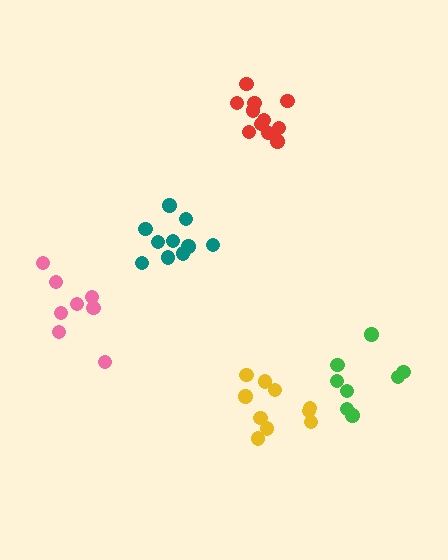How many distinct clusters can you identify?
There are 5 distinct clusters.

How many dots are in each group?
Group 1: 10 dots, Group 2: 8 dots, Group 3: 11 dots, Group 4: 10 dots, Group 5: 8 dots (47 total).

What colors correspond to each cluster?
The clusters are colored: yellow, green, red, teal, pink.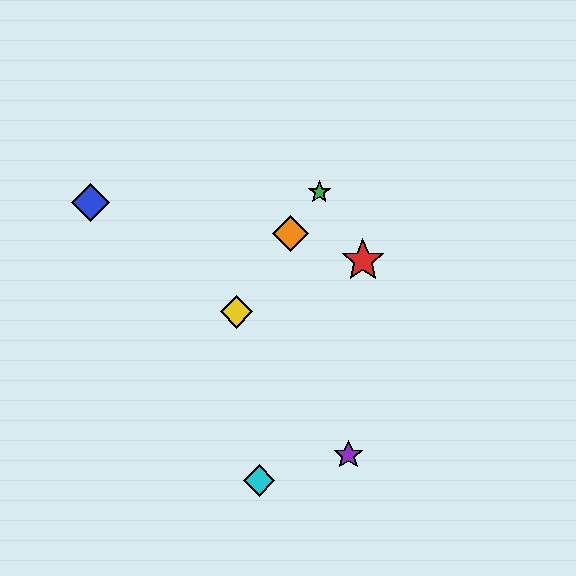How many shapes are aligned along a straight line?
3 shapes (the green star, the yellow diamond, the orange diamond) are aligned along a straight line.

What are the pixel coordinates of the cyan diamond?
The cyan diamond is at (259, 480).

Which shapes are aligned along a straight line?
The green star, the yellow diamond, the orange diamond are aligned along a straight line.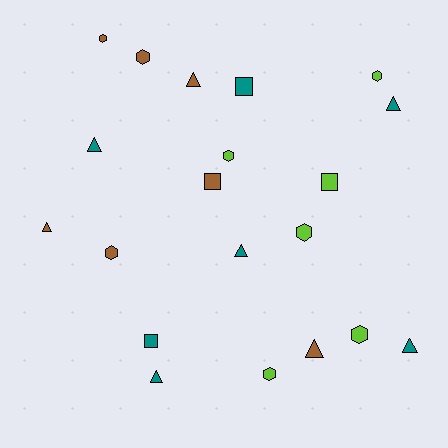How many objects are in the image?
There are 20 objects.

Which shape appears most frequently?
Hexagon, with 8 objects.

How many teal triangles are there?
There are 5 teal triangles.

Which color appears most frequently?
Brown, with 7 objects.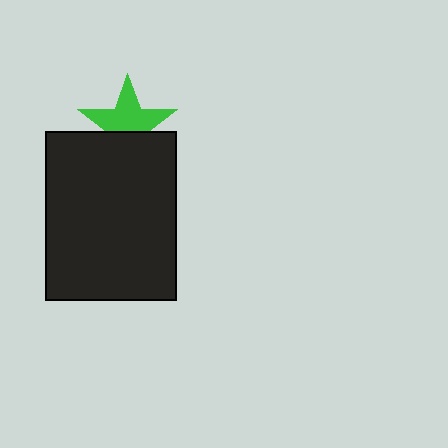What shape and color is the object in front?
The object in front is a black rectangle.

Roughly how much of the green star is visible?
About half of it is visible (roughly 62%).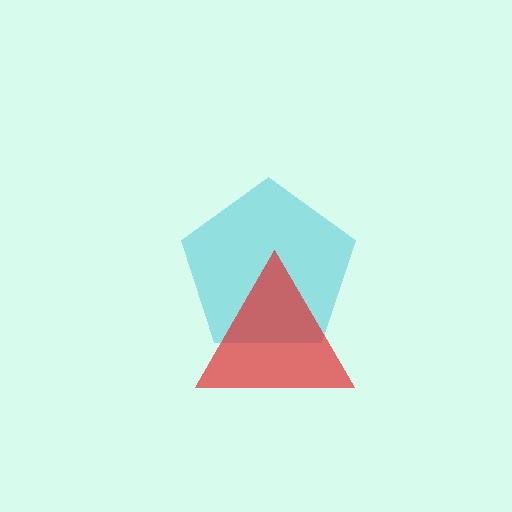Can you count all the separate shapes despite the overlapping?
Yes, there are 2 separate shapes.